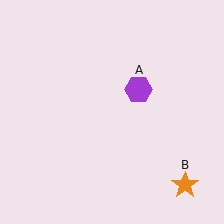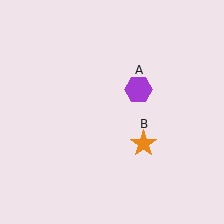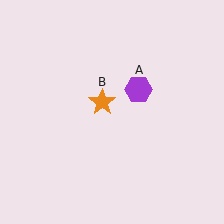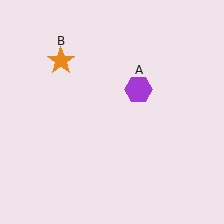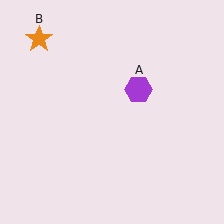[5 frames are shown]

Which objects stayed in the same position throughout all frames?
Purple hexagon (object A) remained stationary.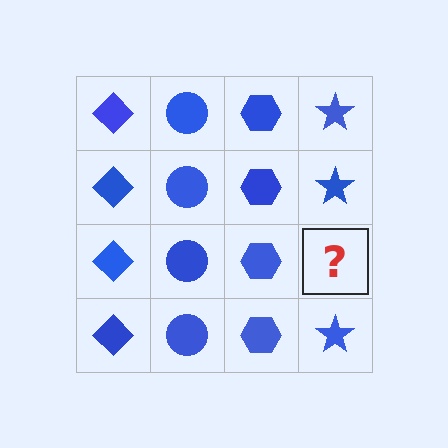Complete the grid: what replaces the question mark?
The question mark should be replaced with a blue star.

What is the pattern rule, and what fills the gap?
The rule is that each column has a consistent shape. The gap should be filled with a blue star.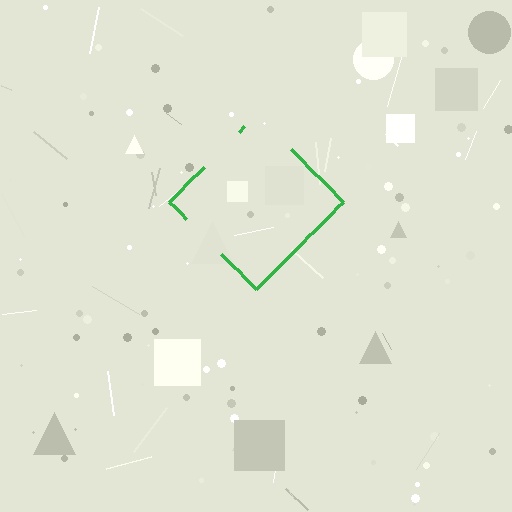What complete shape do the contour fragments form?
The contour fragments form a diamond.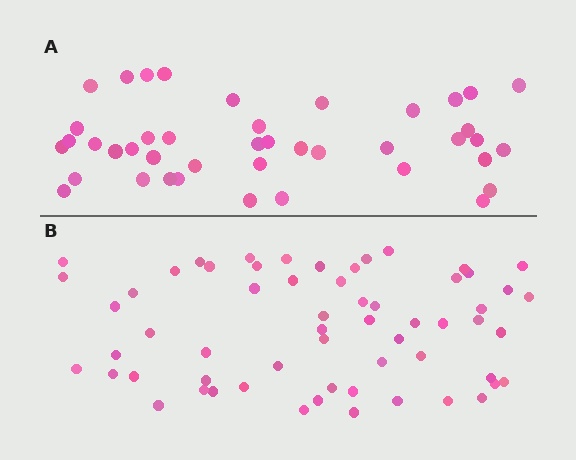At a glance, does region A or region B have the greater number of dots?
Region B (the bottom region) has more dots.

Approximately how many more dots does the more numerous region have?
Region B has approximately 20 more dots than region A.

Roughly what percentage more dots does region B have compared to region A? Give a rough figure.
About 45% more.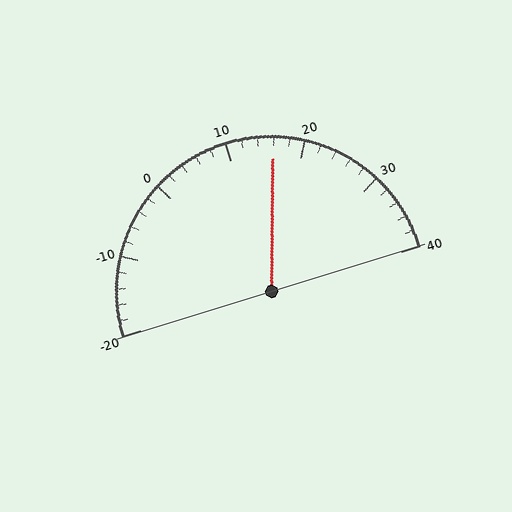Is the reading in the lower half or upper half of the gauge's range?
The reading is in the upper half of the range (-20 to 40).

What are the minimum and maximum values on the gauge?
The gauge ranges from -20 to 40.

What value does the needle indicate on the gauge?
The needle indicates approximately 16.